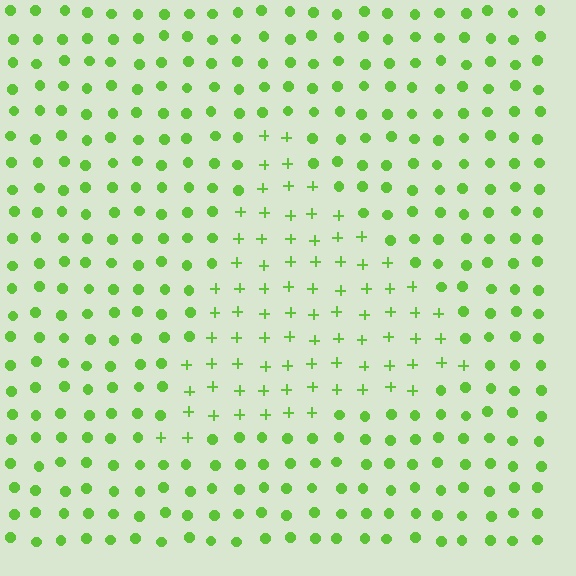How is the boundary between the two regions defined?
The boundary is defined by a change in element shape: plus signs inside vs. circles outside. All elements share the same color and spacing.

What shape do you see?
I see a triangle.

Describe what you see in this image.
The image is filled with small lime elements arranged in a uniform grid. A triangle-shaped region contains plus signs, while the surrounding area contains circles. The boundary is defined purely by the change in element shape.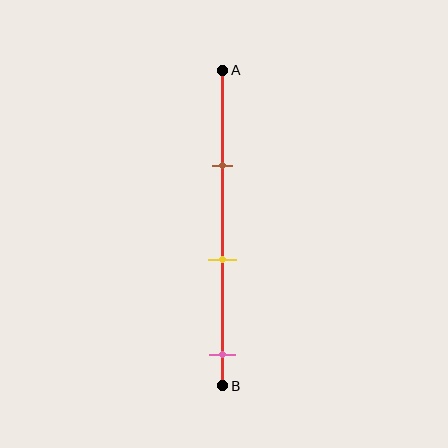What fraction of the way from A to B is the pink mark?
The pink mark is approximately 90% (0.9) of the way from A to B.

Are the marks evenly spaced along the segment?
Yes, the marks are approximately evenly spaced.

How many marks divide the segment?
There are 3 marks dividing the segment.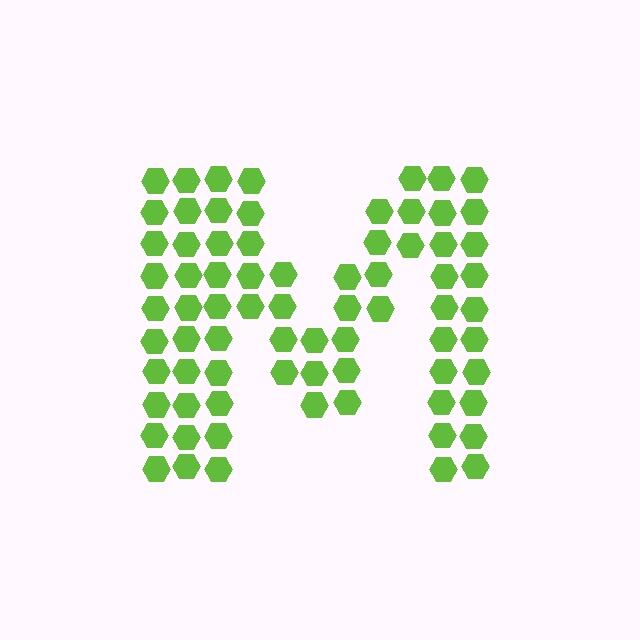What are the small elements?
The small elements are hexagons.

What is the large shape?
The large shape is the letter M.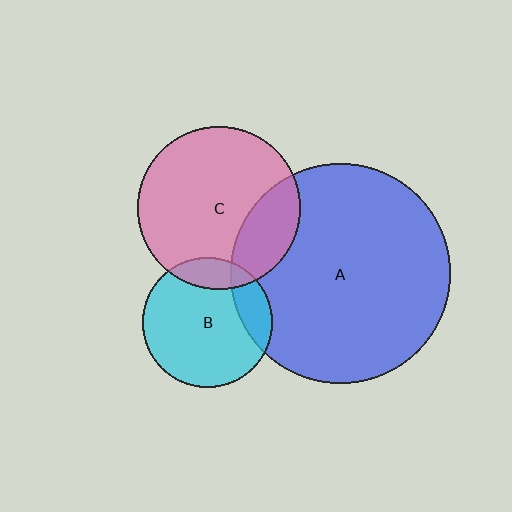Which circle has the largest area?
Circle A (blue).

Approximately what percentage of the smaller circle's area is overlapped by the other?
Approximately 25%.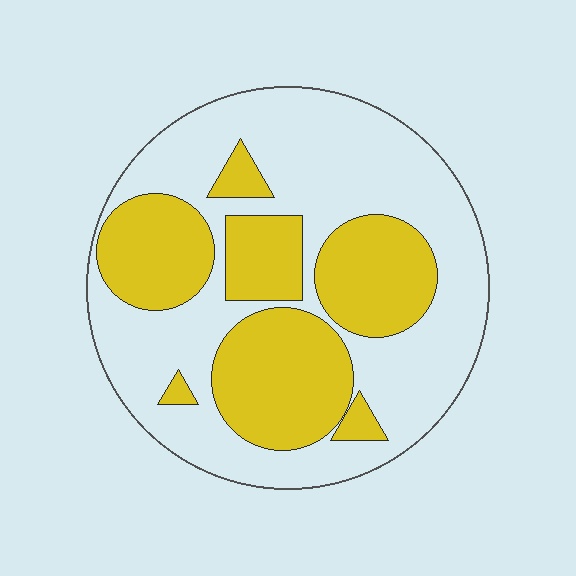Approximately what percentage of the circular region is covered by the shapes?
Approximately 40%.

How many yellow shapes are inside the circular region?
7.